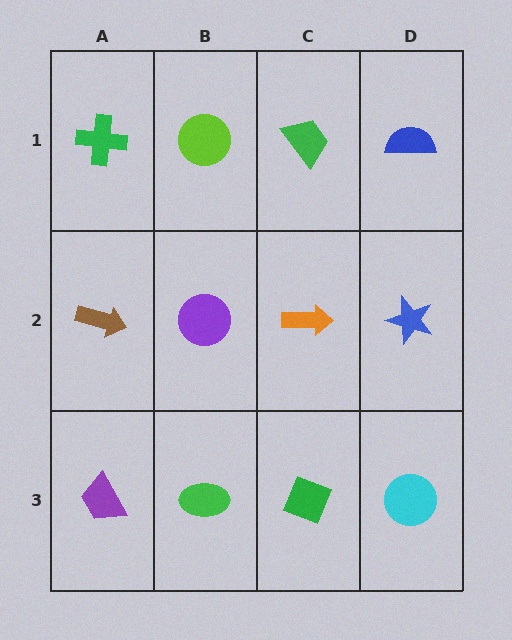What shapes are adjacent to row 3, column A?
A brown arrow (row 2, column A), a green ellipse (row 3, column B).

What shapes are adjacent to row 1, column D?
A blue star (row 2, column D), a green trapezoid (row 1, column C).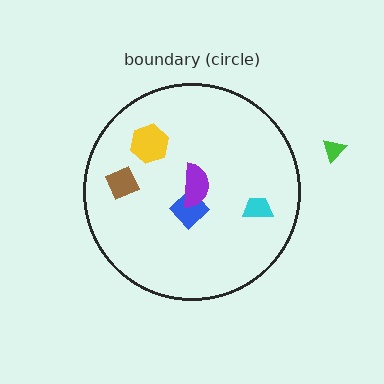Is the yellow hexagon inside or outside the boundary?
Inside.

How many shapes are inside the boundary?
5 inside, 1 outside.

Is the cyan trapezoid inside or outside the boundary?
Inside.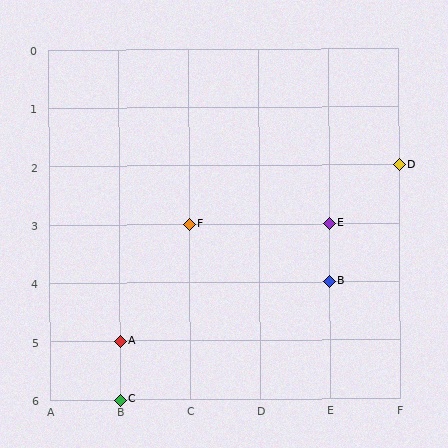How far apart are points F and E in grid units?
Points F and E are 2 columns apart.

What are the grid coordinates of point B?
Point B is at grid coordinates (E, 4).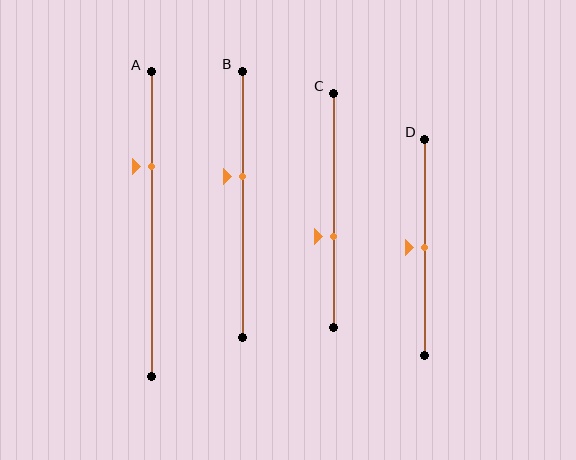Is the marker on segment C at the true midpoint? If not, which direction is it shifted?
No, the marker on segment C is shifted downward by about 11% of the segment length.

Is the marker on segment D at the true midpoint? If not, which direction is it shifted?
Yes, the marker on segment D is at the true midpoint.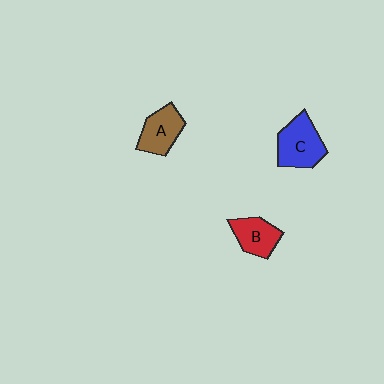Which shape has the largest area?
Shape C (blue).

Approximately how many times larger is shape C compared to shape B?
Approximately 1.3 times.